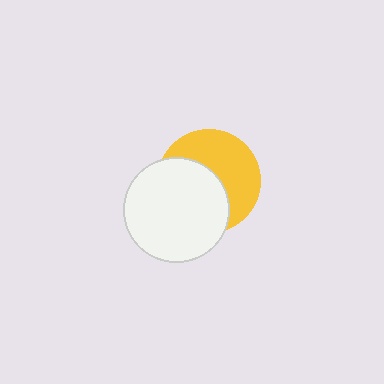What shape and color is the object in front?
The object in front is a white circle.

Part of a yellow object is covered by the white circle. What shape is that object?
It is a circle.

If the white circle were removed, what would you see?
You would see the complete yellow circle.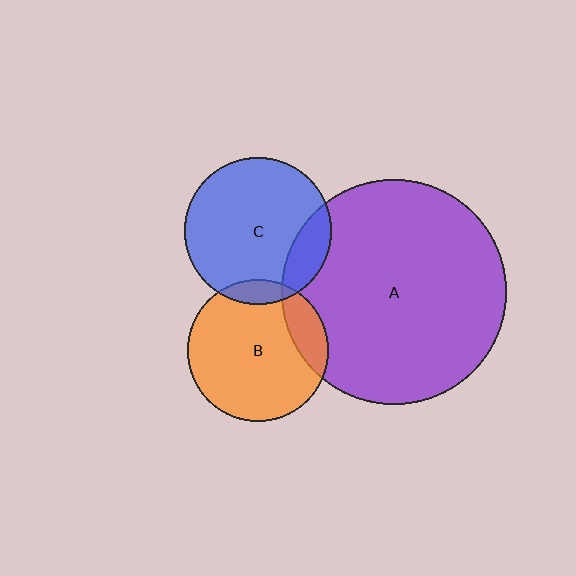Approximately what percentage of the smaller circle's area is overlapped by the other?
Approximately 15%.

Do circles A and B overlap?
Yes.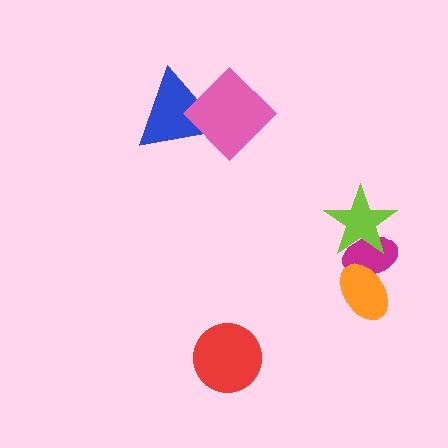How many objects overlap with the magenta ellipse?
2 objects overlap with the magenta ellipse.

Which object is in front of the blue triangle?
The pink diamond is in front of the blue triangle.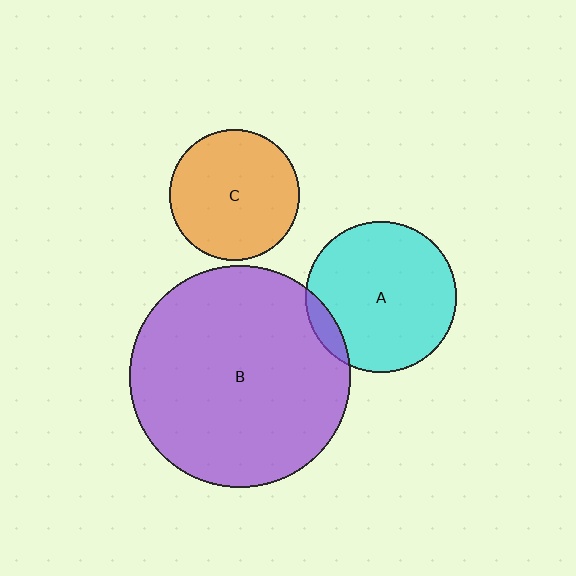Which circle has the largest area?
Circle B (purple).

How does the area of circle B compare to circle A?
Approximately 2.2 times.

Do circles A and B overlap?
Yes.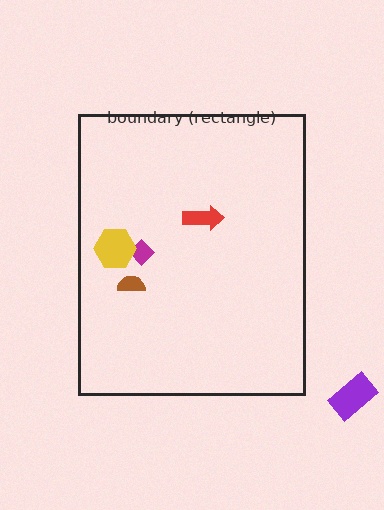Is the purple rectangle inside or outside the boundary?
Outside.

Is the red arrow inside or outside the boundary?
Inside.